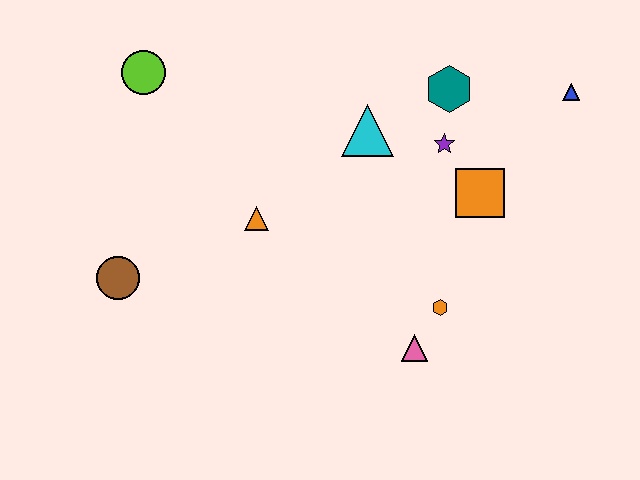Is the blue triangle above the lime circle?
No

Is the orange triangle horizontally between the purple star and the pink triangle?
No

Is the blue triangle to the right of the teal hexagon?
Yes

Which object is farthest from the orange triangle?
The blue triangle is farthest from the orange triangle.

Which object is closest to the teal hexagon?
The purple star is closest to the teal hexagon.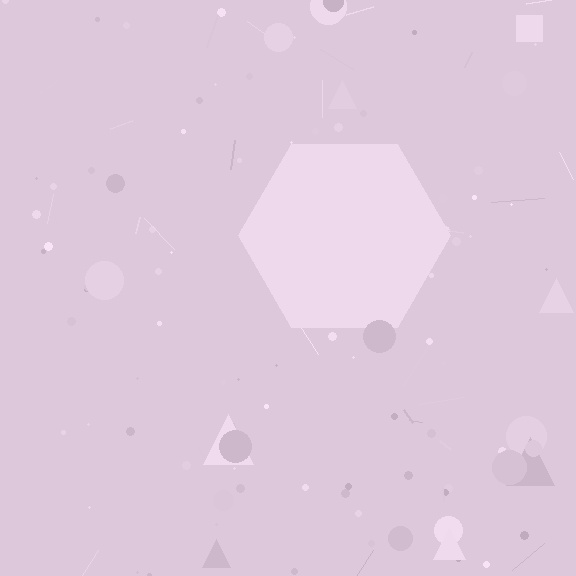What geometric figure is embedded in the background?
A hexagon is embedded in the background.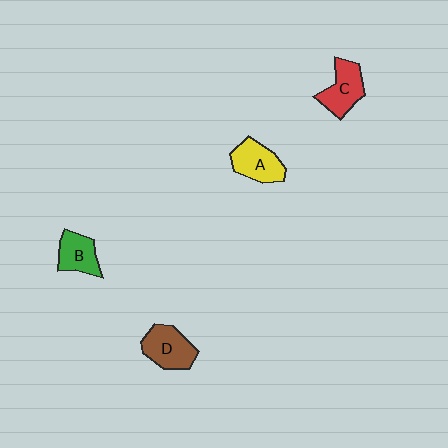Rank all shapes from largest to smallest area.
From largest to smallest: D (brown), C (red), A (yellow), B (green).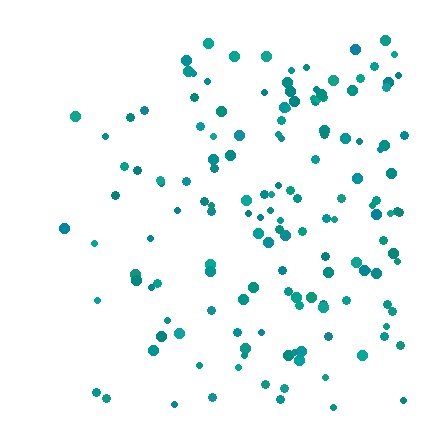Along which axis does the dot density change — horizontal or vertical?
Horizontal.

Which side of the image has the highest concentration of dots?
The right.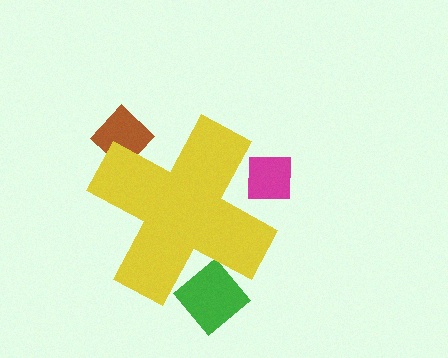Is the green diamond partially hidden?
Yes, the green diamond is partially hidden behind the yellow cross.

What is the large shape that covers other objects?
A yellow cross.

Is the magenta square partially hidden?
Yes, the magenta square is partially hidden behind the yellow cross.